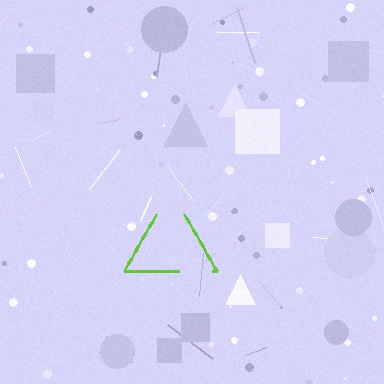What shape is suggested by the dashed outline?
The dashed outline suggests a triangle.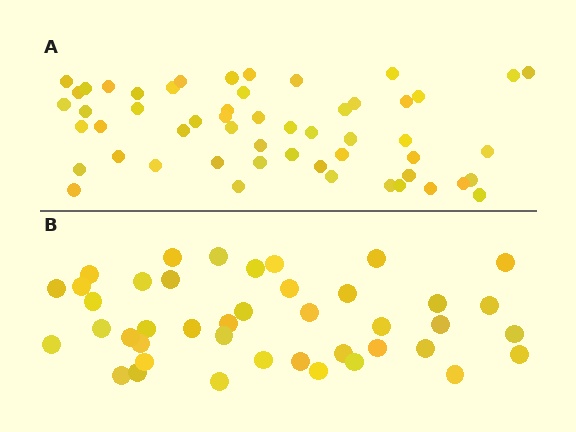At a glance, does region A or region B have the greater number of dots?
Region A (the top region) has more dots.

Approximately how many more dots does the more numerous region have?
Region A has roughly 12 or so more dots than region B.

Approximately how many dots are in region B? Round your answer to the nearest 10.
About 40 dots. (The exact count is 42, which rounds to 40.)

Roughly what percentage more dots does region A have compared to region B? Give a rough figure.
About 30% more.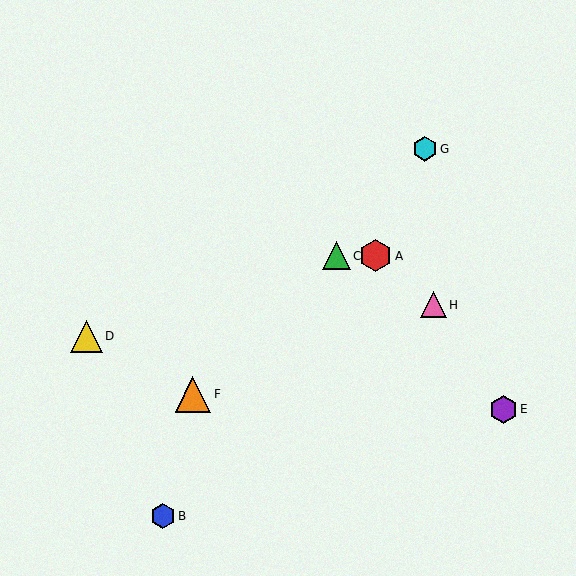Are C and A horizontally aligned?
Yes, both are at y≈256.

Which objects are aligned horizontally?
Objects A, C are aligned horizontally.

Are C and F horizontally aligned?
No, C is at y≈256 and F is at y≈394.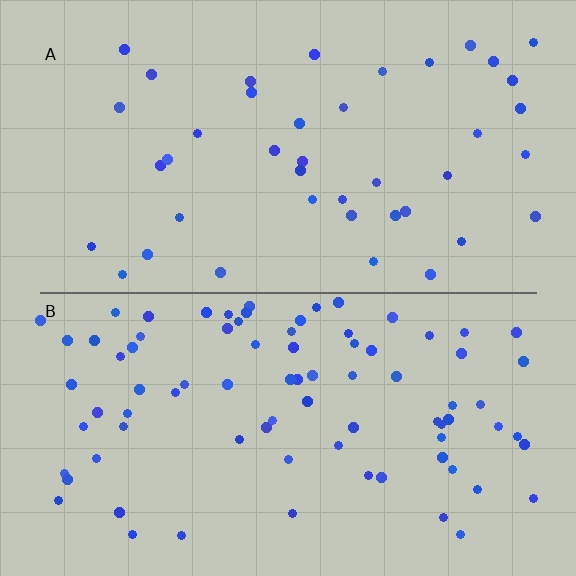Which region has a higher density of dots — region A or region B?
B (the bottom).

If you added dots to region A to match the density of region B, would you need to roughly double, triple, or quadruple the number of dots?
Approximately double.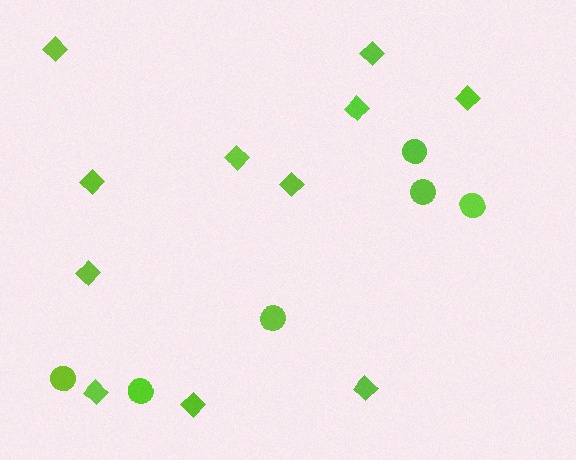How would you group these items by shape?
There are 2 groups: one group of circles (6) and one group of diamonds (11).